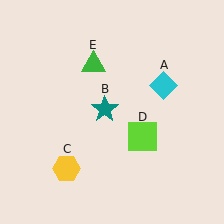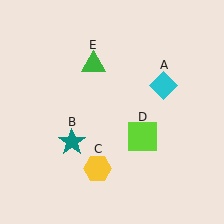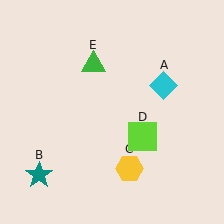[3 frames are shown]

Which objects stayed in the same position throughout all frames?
Cyan diamond (object A) and lime square (object D) and green triangle (object E) remained stationary.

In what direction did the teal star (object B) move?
The teal star (object B) moved down and to the left.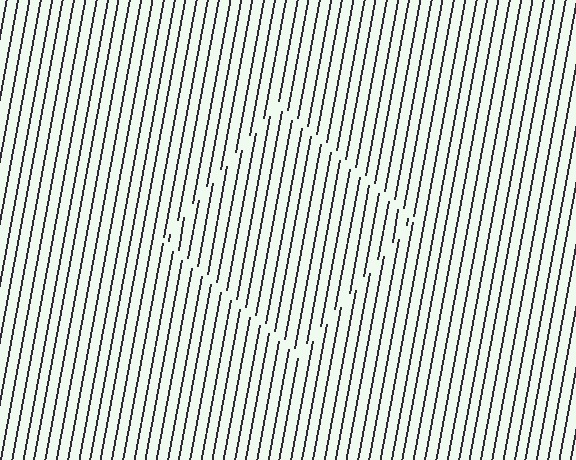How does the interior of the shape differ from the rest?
The interior of the shape contains the same grating, shifted by half a period — the contour is defined by the phase discontinuity where line-ends from the inner and outer gratings abut.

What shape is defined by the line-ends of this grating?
An illusory square. The interior of the shape contains the same grating, shifted by half a period — the contour is defined by the phase discontinuity where line-ends from the inner and outer gratings abut.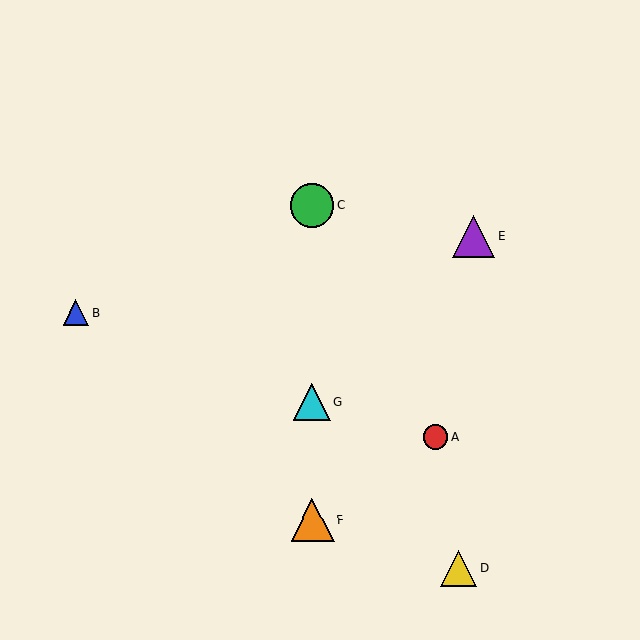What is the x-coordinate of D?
Object D is at x≈459.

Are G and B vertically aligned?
No, G is at x≈312 and B is at x≈76.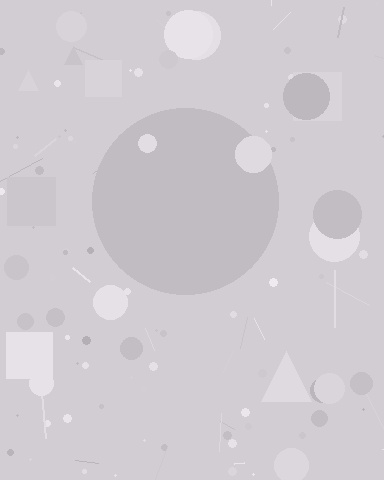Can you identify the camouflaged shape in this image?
The camouflaged shape is a circle.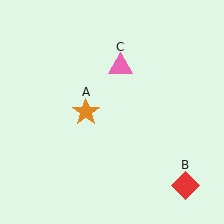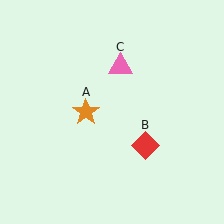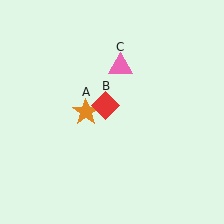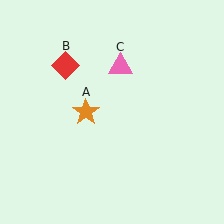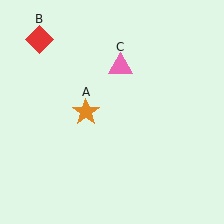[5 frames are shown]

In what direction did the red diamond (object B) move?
The red diamond (object B) moved up and to the left.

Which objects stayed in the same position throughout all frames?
Orange star (object A) and pink triangle (object C) remained stationary.